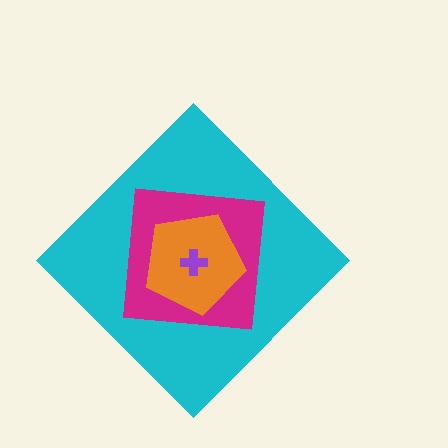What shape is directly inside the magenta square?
The orange pentagon.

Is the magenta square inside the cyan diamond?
Yes.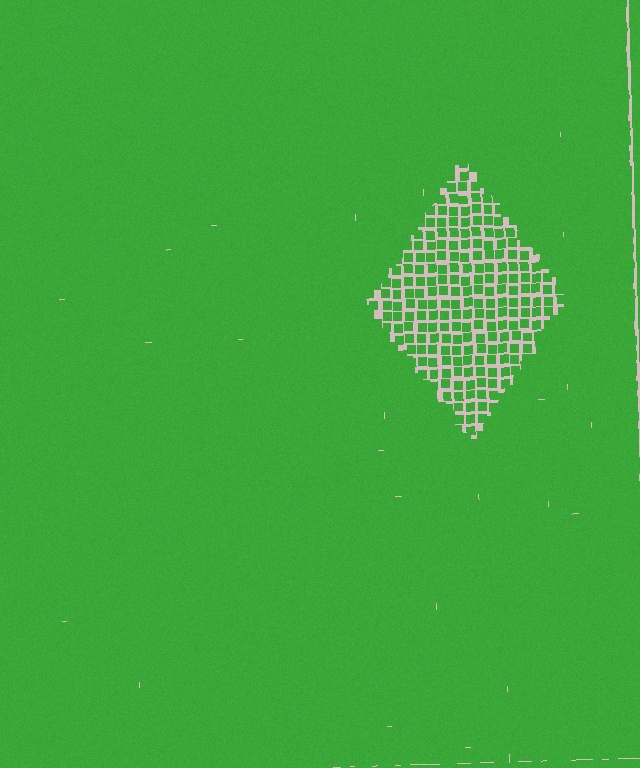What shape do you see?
I see a diamond.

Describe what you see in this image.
The image contains small green elements arranged at two different densities. A diamond-shaped region is visible where the elements are less densely packed than the surrounding area.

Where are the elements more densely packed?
The elements are more densely packed outside the diamond boundary.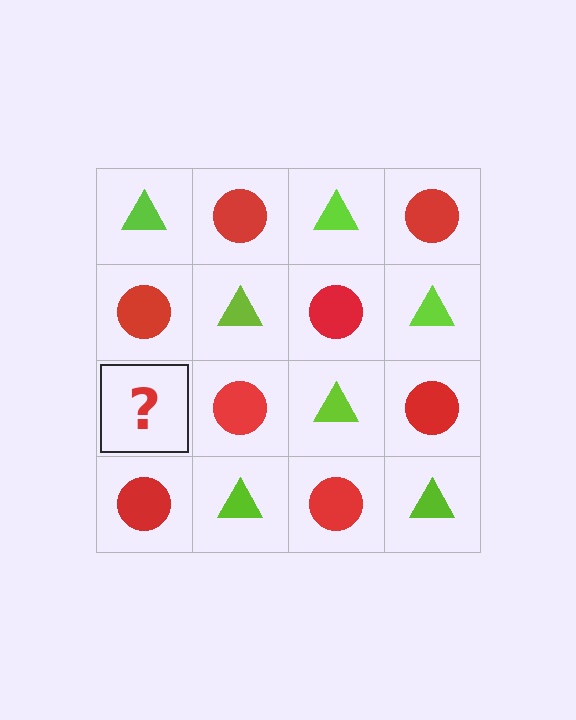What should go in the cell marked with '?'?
The missing cell should contain a lime triangle.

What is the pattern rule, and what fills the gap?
The rule is that it alternates lime triangle and red circle in a checkerboard pattern. The gap should be filled with a lime triangle.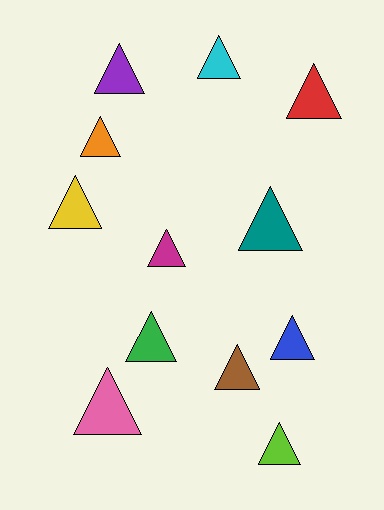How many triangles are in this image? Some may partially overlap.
There are 12 triangles.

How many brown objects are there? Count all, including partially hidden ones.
There is 1 brown object.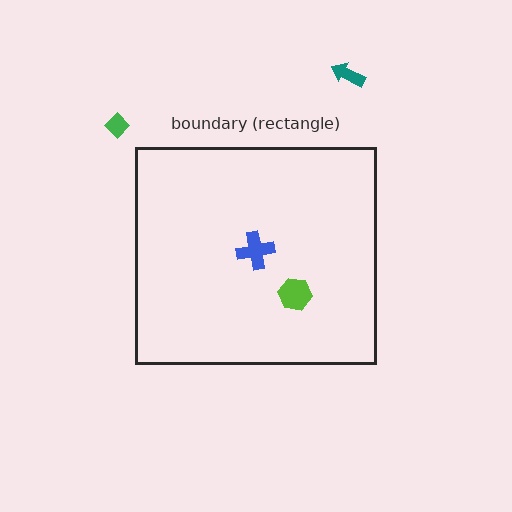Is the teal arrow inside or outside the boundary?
Outside.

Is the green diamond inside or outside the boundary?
Outside.